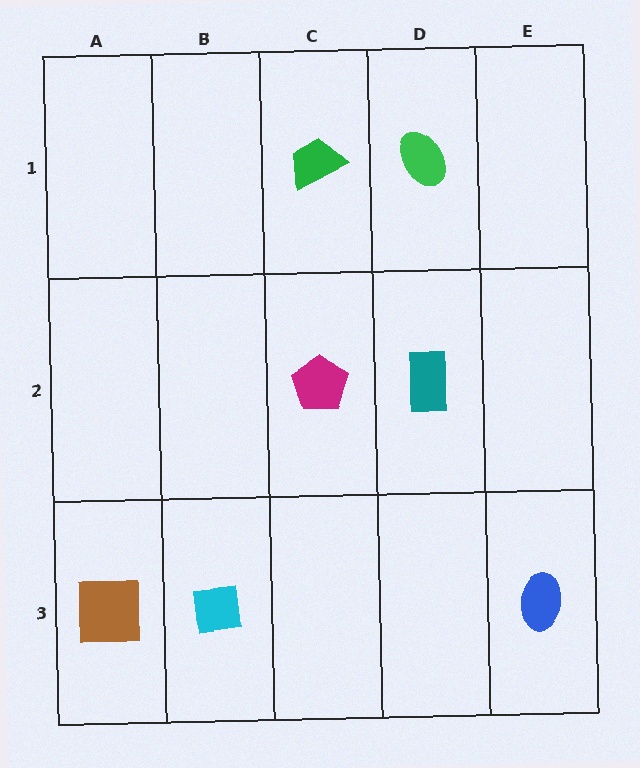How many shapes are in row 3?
3 shapes.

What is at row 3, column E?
A blue ellipse.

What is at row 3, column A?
A brown square.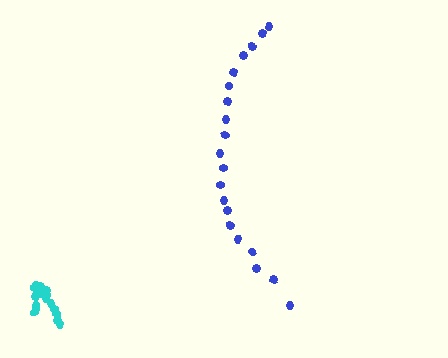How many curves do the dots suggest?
There are 2 distinct paths.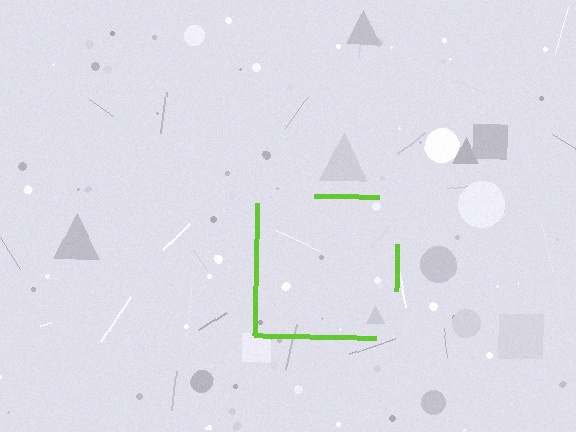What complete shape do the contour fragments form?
The contour fragments form a square.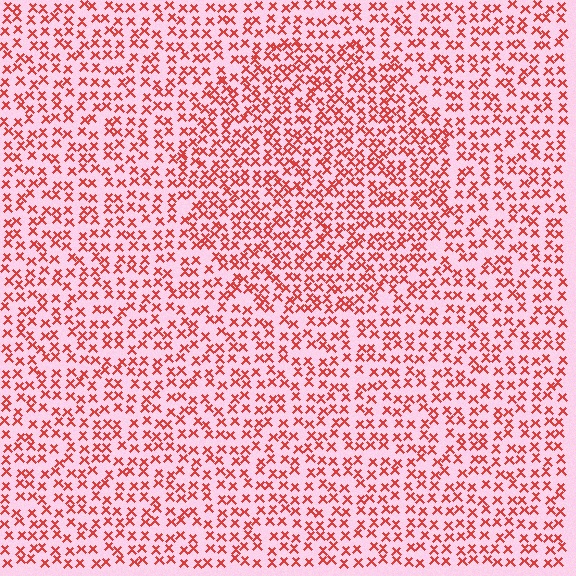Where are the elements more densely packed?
The elements are more densely packed inside the circle boundary.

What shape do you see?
I see a circle.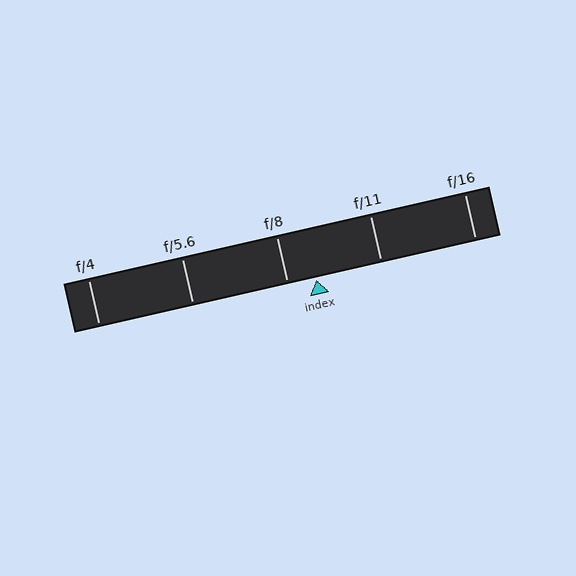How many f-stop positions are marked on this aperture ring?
There are 5 f-stop positions marked.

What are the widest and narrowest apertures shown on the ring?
The widest aperture shown is f/4 and the narrowest is f/16.